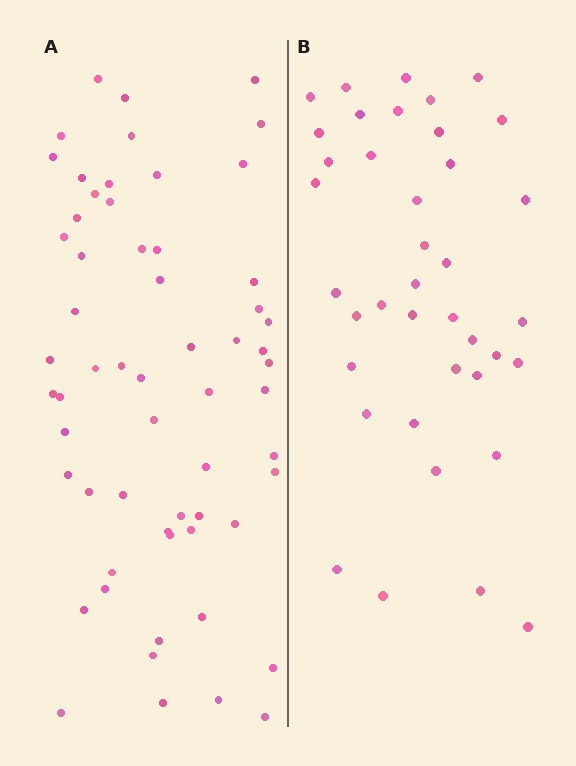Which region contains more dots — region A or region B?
Region A (the left region) has more dots.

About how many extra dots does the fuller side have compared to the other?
Region A has approximately 20 more dots than region B.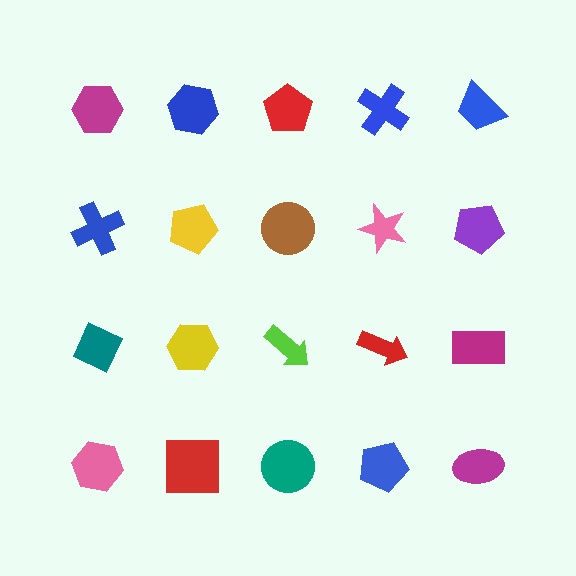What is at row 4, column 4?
A blue pentagon.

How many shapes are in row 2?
5 shapes.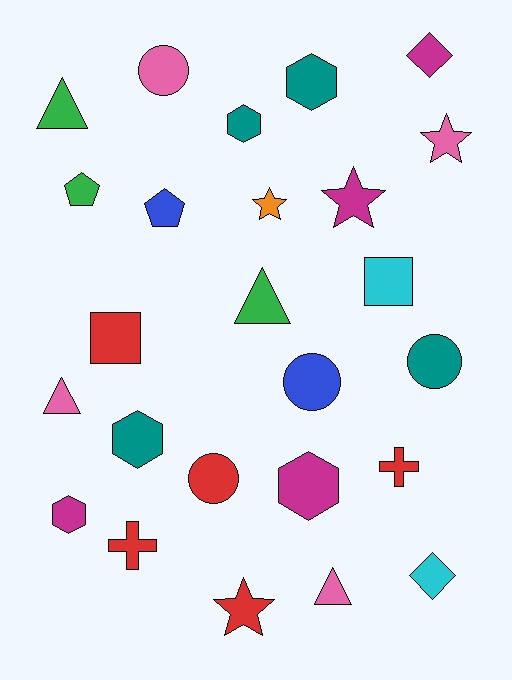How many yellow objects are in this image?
There are no yellow objects.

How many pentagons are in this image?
There are 2 pentagons.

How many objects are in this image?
There are 25 objects.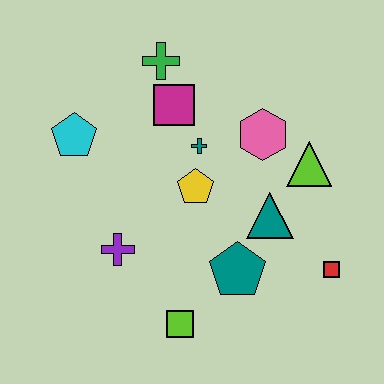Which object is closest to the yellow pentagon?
The teal cross is closest to the yellow pentagon.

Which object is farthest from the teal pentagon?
The green cross is farthest from the teal pentagon.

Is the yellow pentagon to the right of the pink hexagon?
No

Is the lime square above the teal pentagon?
No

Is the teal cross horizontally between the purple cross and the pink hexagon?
Yes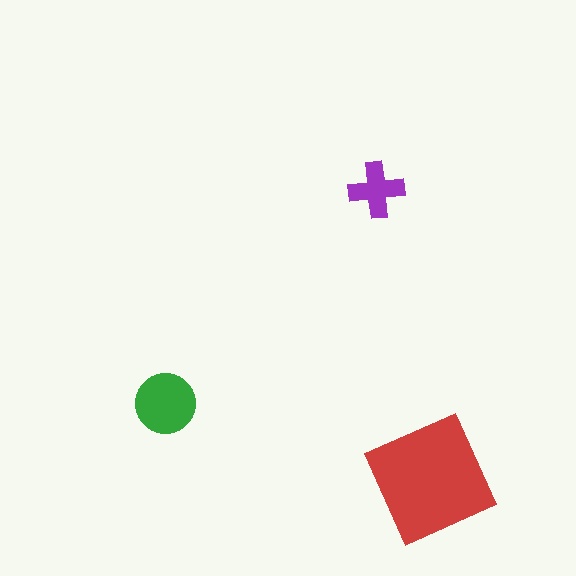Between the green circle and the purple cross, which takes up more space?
The green circle.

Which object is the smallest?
The purple cross.